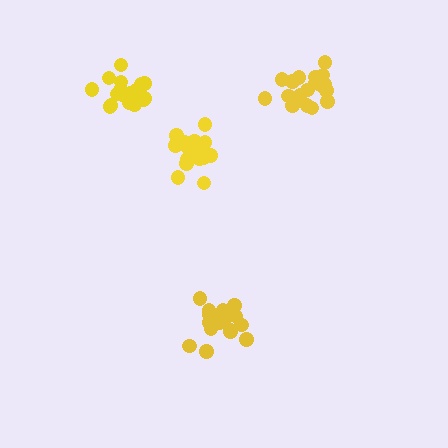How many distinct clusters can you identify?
There are 4 distinct clusters.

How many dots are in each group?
Group 1: 19 dots, Group 2: 19 dots, Group 3: 19 dots, Group 4: 20 dots (77 total).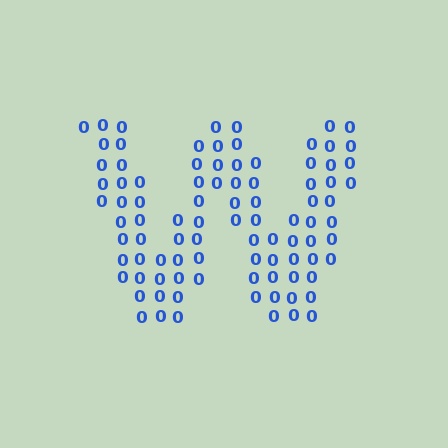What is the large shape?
The large shape is the letter W.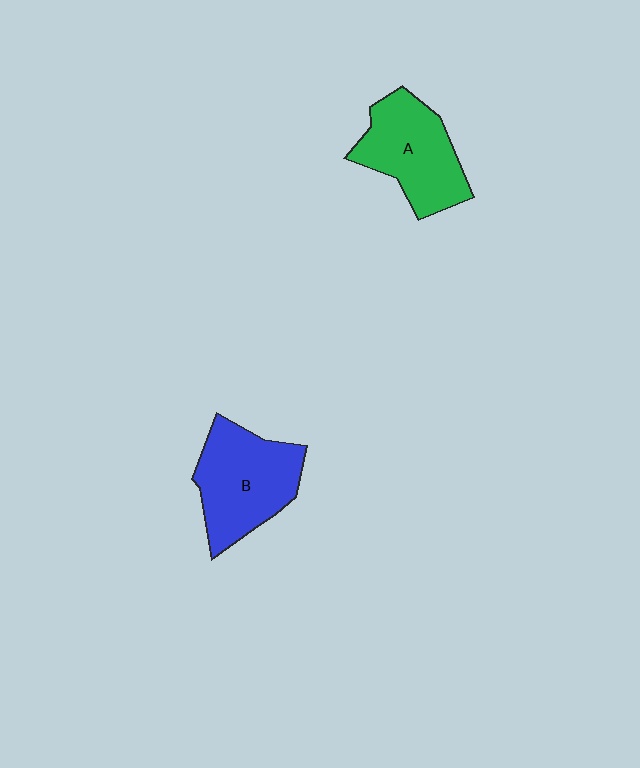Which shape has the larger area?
Shape B (blue).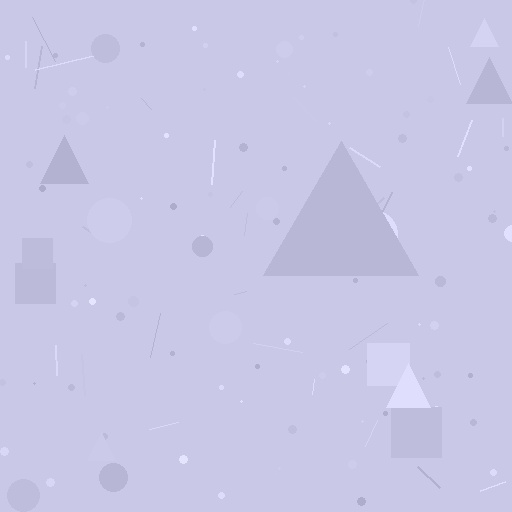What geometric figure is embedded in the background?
A triangle is embedded in the background.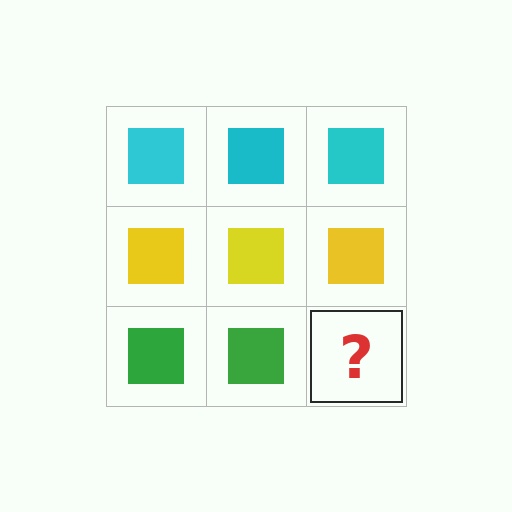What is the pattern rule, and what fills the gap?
The rule is that each row has a consistent color. The gap should be filled with a green square.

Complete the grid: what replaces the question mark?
The question mark should be replaced with a green square.